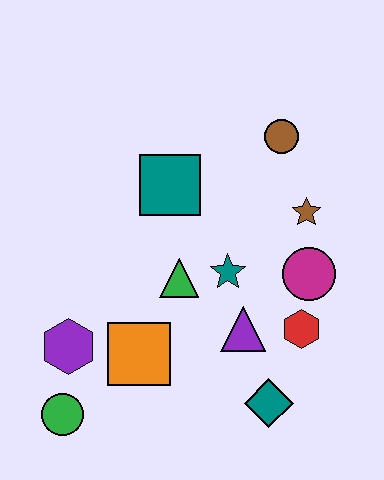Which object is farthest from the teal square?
The green circle is farthest from the teal square.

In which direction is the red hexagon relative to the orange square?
The red hexagon is to the right of the orange square.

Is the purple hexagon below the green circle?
No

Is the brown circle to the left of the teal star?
No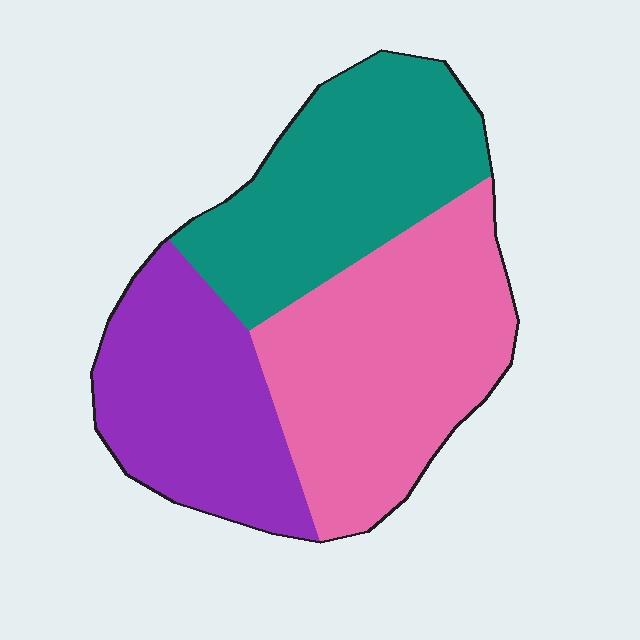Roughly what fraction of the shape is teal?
Teal covers 33% of the shape.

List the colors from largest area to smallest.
From largest to smallest: pink, teal, purple.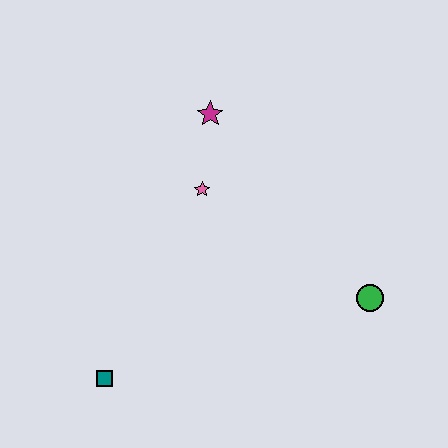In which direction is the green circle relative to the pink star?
The green circle is to the right of the pink star.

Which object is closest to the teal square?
The pink star is closest to the teal square.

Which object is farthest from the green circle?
The teal square is farthest from the green circle.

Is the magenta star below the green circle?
No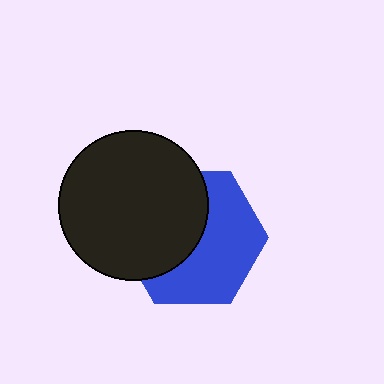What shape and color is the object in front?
The object in front is a black circle.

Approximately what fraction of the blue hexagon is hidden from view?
Roughly 47% of the blue hexagon is hidden behind the black circle.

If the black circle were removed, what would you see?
You would see the complete blue hexagon.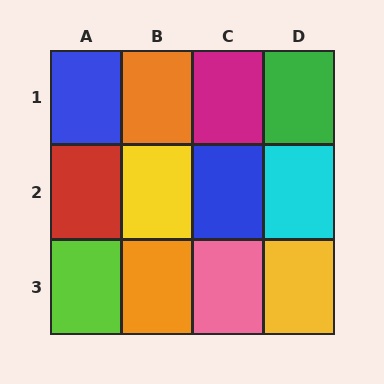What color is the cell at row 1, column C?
Magenta.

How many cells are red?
1 cell is red.